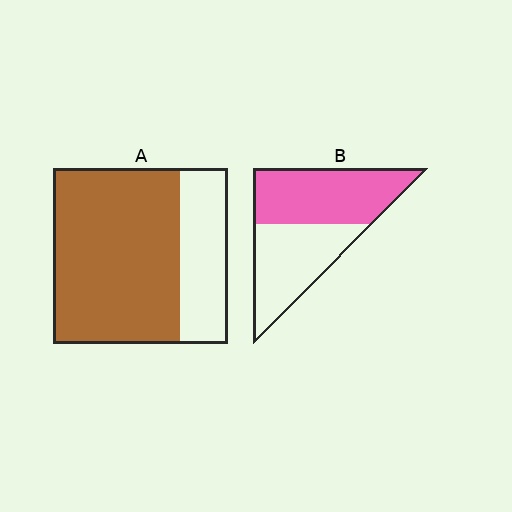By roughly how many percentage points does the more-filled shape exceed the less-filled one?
By roughly 20 percentage points (A over B).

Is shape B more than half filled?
Roughly half.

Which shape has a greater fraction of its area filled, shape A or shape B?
Shape A.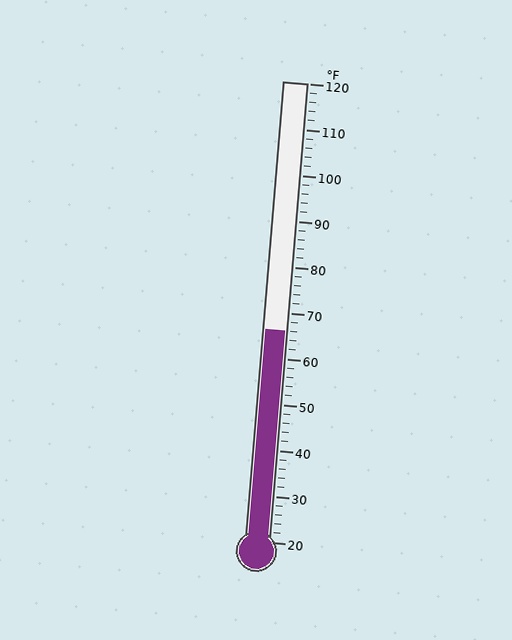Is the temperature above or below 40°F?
The temperature is above 40°F.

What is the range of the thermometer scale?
The thermometer scale ranges from 20°F to 120°F.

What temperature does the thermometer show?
The thermometer shows approximately 66°F.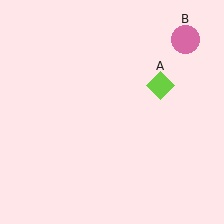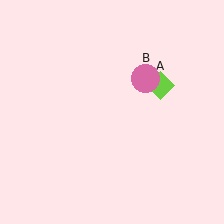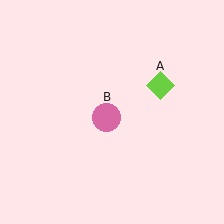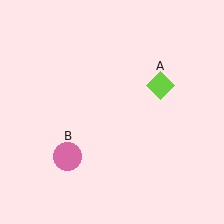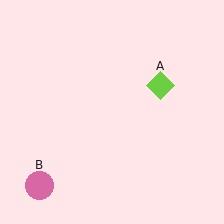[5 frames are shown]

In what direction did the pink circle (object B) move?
The pink circle (object B) moved down and to the left.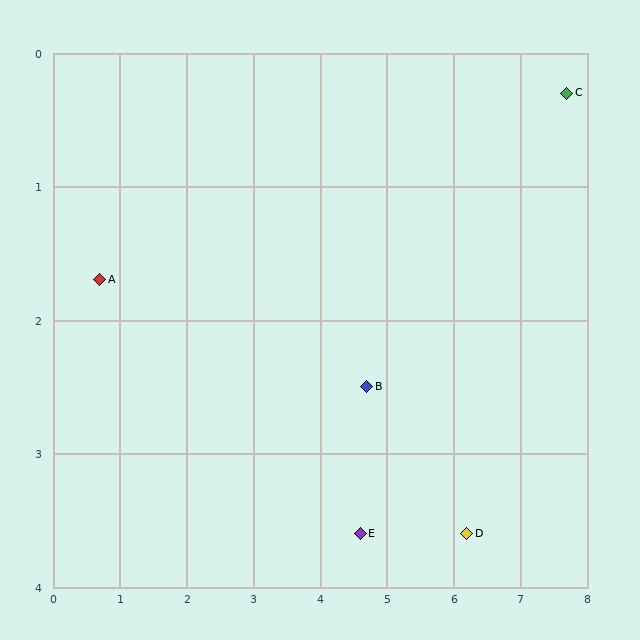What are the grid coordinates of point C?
Point C is at approximately (7.7, 0.3).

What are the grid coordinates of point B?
Point B is at approximately (4.7, 2.5).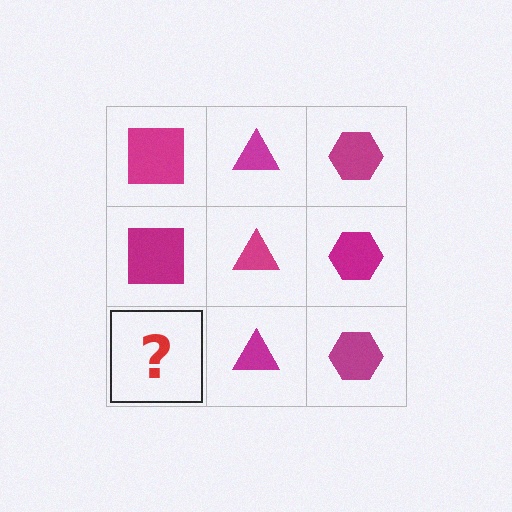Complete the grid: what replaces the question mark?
The question mark should be replaced with a magenta square.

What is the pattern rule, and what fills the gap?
The rule is that each column has a consistent shape. The gap should be filled with a magenta square.